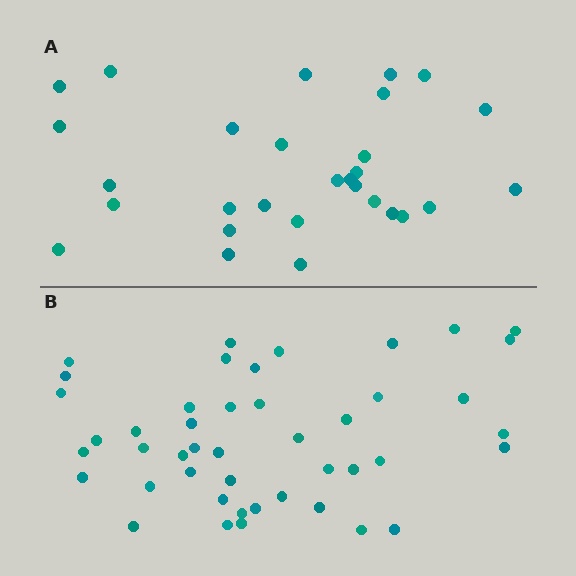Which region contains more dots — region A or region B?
Region B (the bottom region) has more dots.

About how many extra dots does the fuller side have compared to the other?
Region B has approximately 15 more dots than region A.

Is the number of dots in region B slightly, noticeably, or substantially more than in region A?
Region B has substantially more. The ratio is roughly 1.6 to 1.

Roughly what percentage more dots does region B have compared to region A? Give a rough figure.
About 55% more.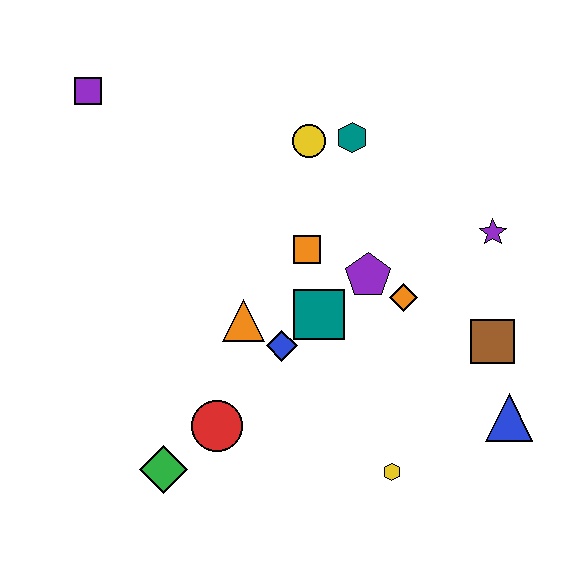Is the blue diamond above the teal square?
No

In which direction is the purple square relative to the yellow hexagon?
The purple square is above the yellow hexagon.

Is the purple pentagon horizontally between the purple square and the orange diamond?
Yes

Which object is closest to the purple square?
The yellow circle is closest to the purple square.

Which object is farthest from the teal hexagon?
The green diamond is farthest from the teal hexagon.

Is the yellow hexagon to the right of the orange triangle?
Yes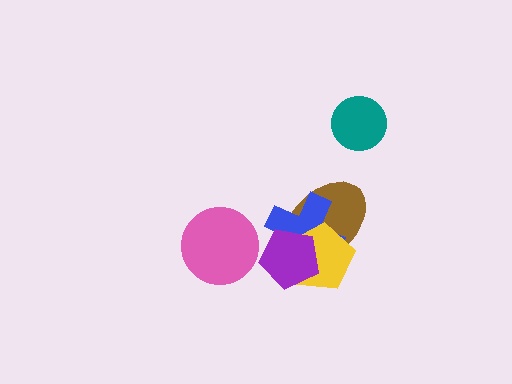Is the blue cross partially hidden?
Yes, it is partially covered by another shape.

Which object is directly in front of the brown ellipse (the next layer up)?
The blue cross is directly in front of the brown ellipse.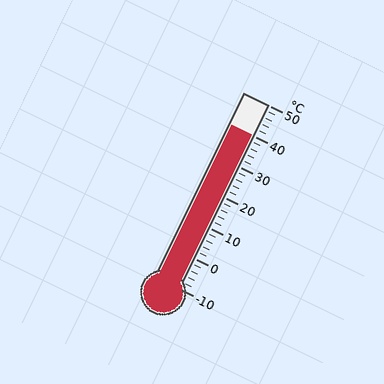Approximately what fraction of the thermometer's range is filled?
The thermometer is filled to approximately 85% of its range.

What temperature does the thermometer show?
The thermometer shows approximately 40°C.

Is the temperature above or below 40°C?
The temperature is at 40°C.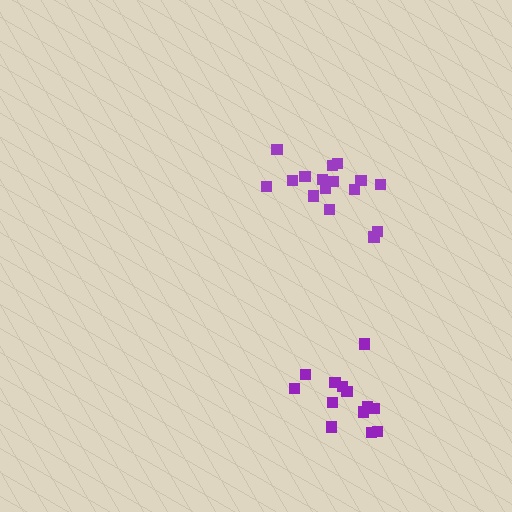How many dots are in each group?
Group 1: 13 dots, Group 2: 16 dots (29 total).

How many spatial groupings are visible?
There are 2 spatial groupings.